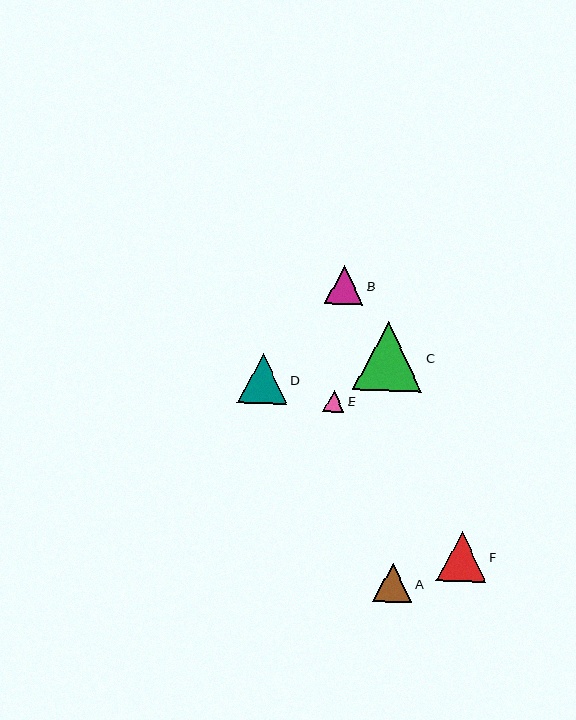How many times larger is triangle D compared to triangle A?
Triangle D is approximately 1.3 times the size of triangle A.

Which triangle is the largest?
Triangle C is the largest with a size of approximately 69 pixels.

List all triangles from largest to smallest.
From largest to smallest: C, D, F, A, B, E.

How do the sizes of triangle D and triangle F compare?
Triangle D and triangle F are approximately the same size.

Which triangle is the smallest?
Triangle E is the smallest with a size of approximately 21 pixels.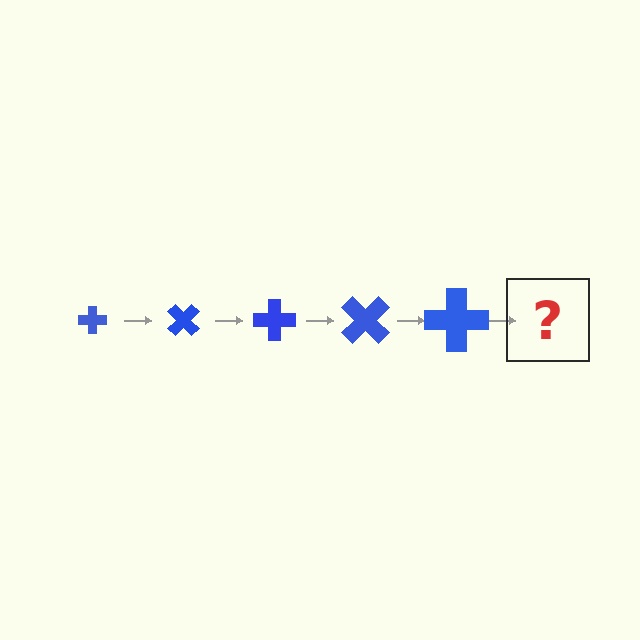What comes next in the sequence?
The next element should be a cross, larger than the previous one and rotated 225 degrees from the start.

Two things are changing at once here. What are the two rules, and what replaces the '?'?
The two rules are that the cross grows larger each step and it rotates 45 degrees each step. The '?' should be a cross, larger than the previous one and rotated 225 degrees from the start.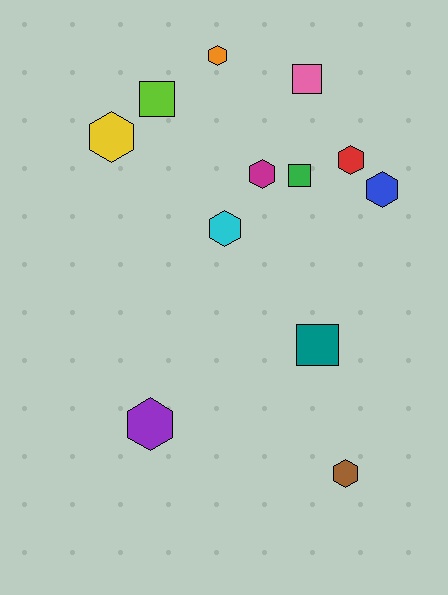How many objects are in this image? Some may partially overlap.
There are 12 objects.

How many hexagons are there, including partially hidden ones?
There are 8 hexagons.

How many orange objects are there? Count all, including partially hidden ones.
There is 1 orange object.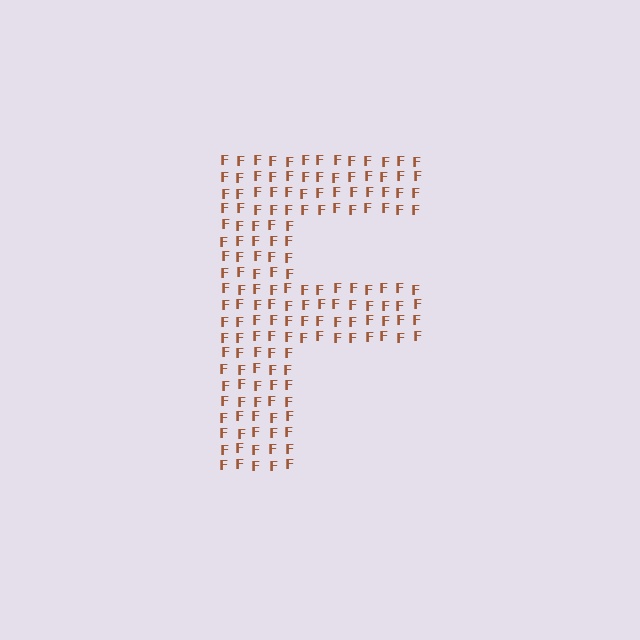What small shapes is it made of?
It is made of small letter F's.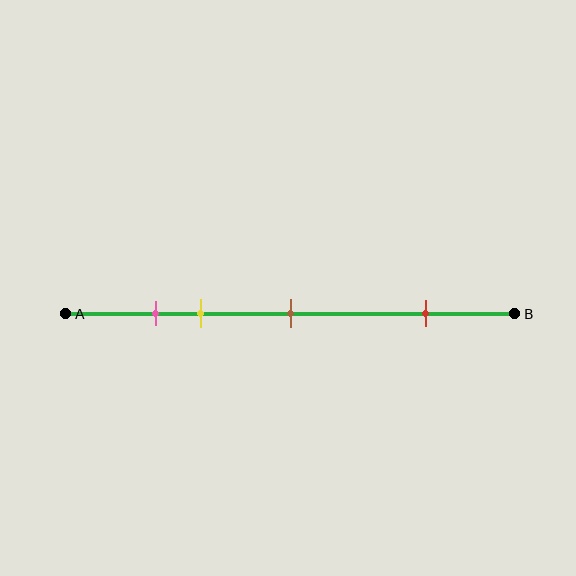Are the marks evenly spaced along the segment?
No, the marks are not evenly spaced.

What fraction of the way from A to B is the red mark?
The red mark is approximately 80% (0.8) of the way from A to B.